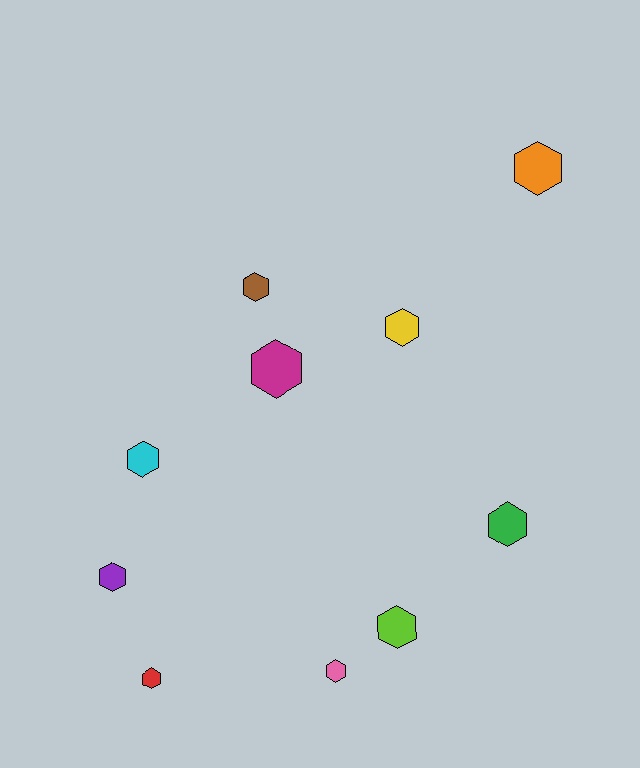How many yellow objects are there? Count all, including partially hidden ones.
There is 1 yellow object.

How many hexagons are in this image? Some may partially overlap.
There are 10 hexagons.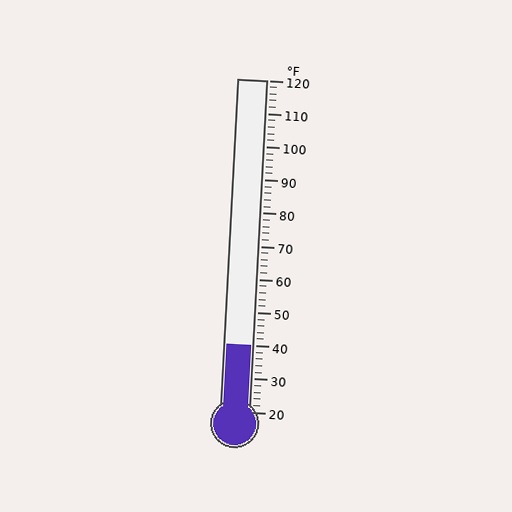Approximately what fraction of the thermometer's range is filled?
The thermometer is filled to approximately 20% of its range.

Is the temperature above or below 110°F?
The temperature is below 110°F.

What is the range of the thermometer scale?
The thermometer scale ranges from 20°F to 120°F.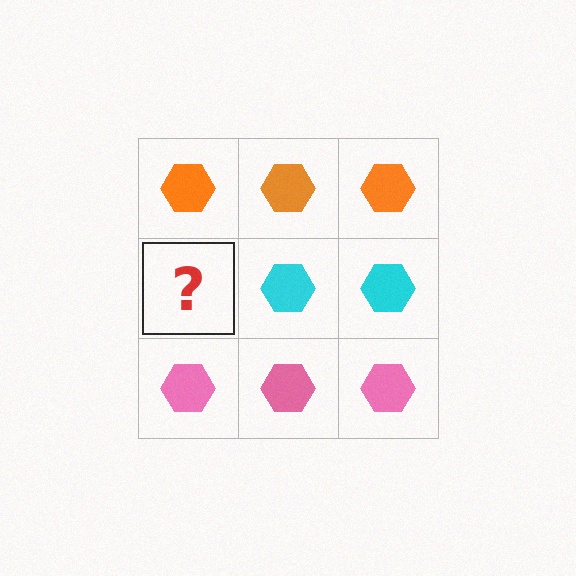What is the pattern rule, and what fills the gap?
The rule is that each row has a consistent color. The gap should be filled with a cyan hexagon.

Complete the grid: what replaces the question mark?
The question mark should be replaced with a cyan hexagon.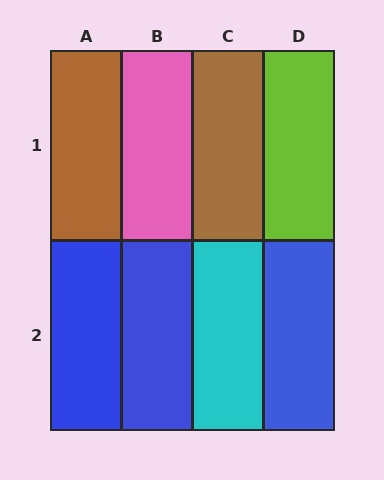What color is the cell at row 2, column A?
Blue.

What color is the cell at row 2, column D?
Blue.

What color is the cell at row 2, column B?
Blue.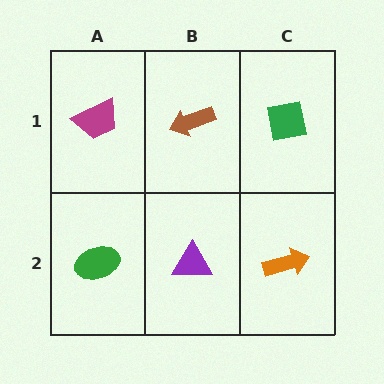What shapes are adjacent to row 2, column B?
A brown arrow (row 1, column B), a green ellipse (row 2, column A), an orange arrow (row 2, column C).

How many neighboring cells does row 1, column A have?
2.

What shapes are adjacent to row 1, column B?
A purple triangle (row 2, column B), a magenta trapezoid (row 1, column A), a green square (row 1, column C).